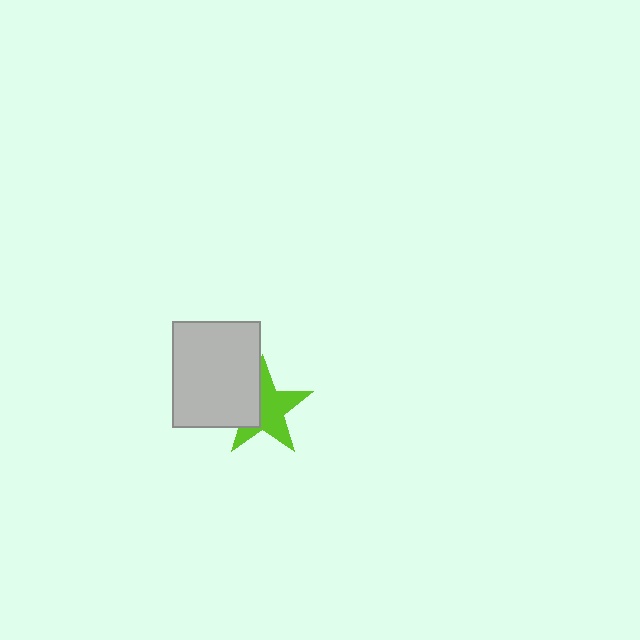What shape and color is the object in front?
The object in front is a light gray rectangle.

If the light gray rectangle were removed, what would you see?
You would see the complete lime star.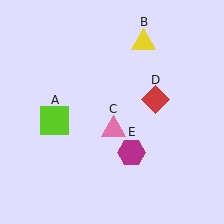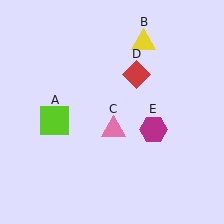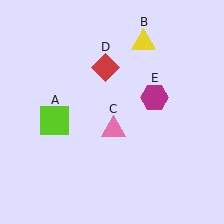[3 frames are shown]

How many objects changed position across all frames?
2 objects changed position: red diamond (object D), magenta hexagon (object E).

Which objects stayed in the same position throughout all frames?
Lime square (object A) and yellow triangle (object B) and pink triangle (object C) remained stationary.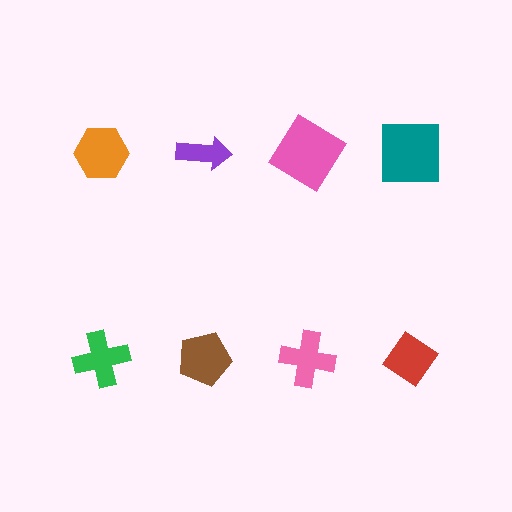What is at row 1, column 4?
A teal square.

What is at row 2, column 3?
A pink cross.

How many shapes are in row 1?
4 shapes.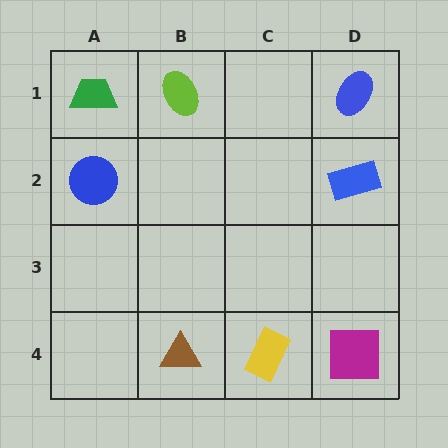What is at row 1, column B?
A lime ellipse.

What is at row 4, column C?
A yellow rectangle.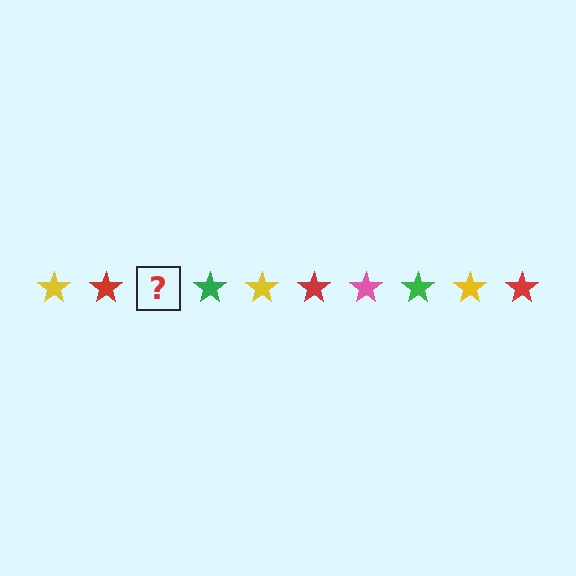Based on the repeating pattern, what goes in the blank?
The blank should be a pink star.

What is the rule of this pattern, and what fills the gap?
The rule is that the pattern cycles through yellow, red, pink, green stars. The gap should be filled with a pink star.